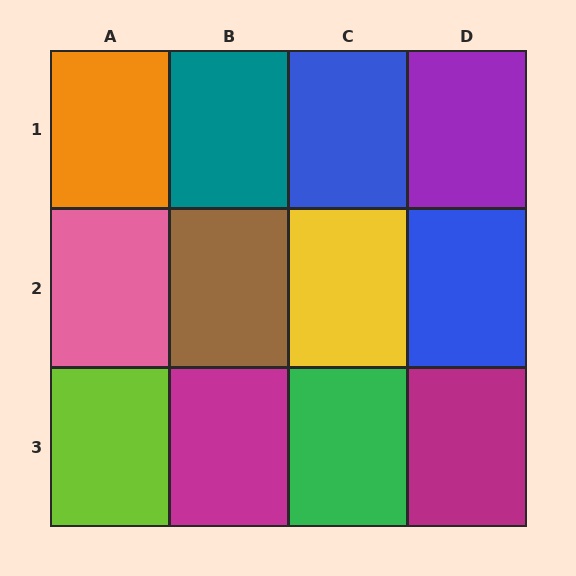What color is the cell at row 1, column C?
Blue.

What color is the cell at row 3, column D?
Magenta.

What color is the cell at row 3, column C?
Green.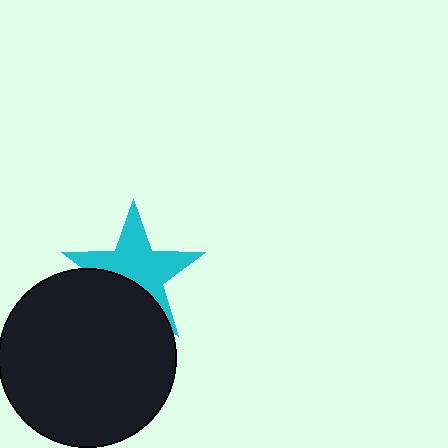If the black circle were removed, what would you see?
You would see the complete cyan star.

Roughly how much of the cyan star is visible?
About half of it is visible (roughly 64%).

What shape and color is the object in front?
The object in front is a black circle.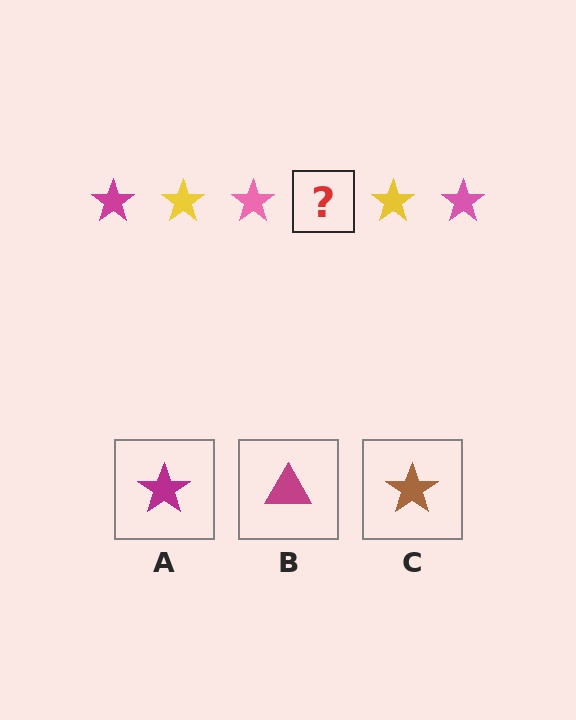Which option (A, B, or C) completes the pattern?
A.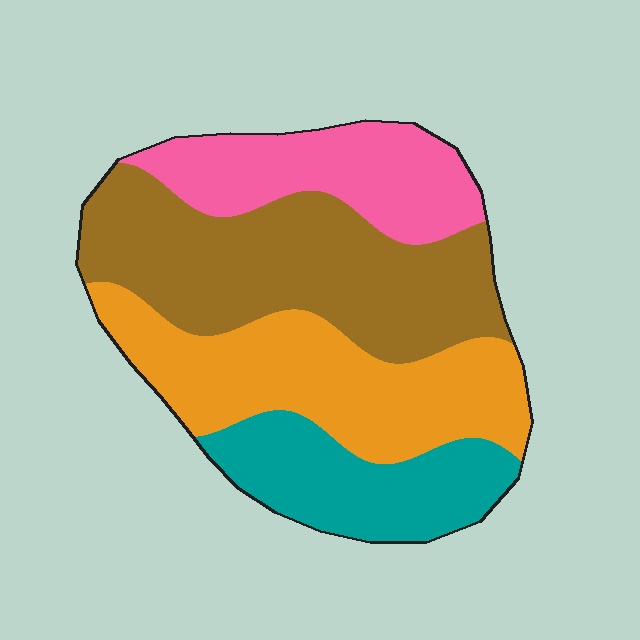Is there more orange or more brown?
Brown.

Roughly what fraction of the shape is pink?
Pink takes up about one fifth (1/5) of the shape.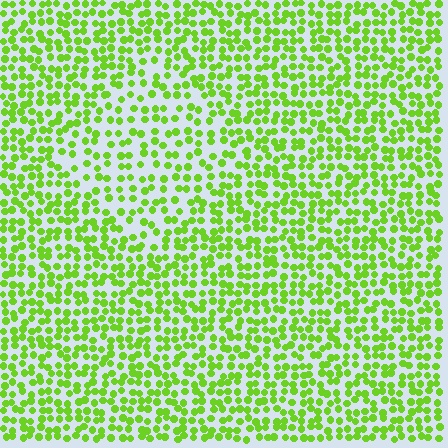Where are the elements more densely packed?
The elements are more densely packed outside the diamond boundary.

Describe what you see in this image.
The image contains small lime elements arranged at two different densities. A diamond-shaped region is visible where the elements are less densely packed than the surrounding area.